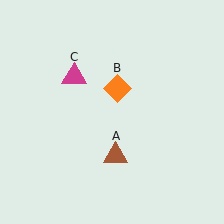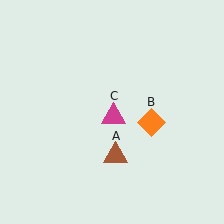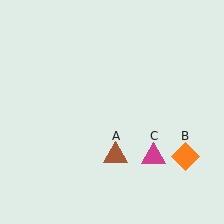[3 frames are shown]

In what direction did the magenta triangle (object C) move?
The magenta triangle (object C) moved down and to the right.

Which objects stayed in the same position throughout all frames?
Brown triangle (object A) remained stationary.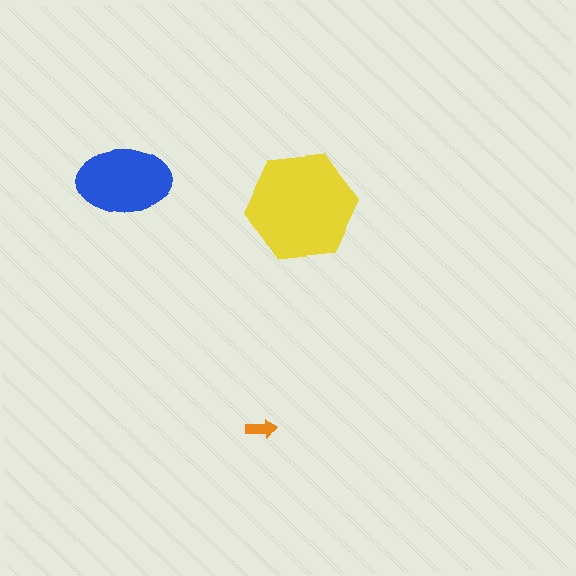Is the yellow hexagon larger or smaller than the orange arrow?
Larger.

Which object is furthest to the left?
The blue ellipse is leftmost.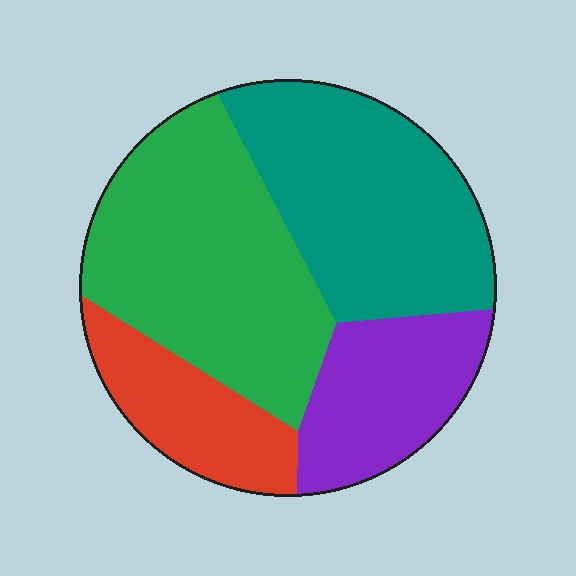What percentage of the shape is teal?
Teal takes up about one third (1/3) of the shape.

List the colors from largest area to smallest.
From largest to smallest: green, teal, purple, red.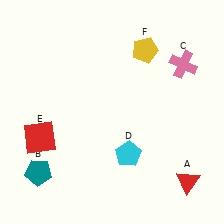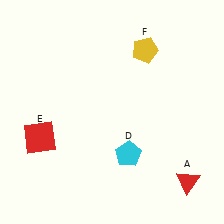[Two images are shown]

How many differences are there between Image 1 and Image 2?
There are 2 differences between the two images.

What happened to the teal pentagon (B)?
The teal pentagon (B) was removed in Image 2. It was in the bottom-left area of Image 1.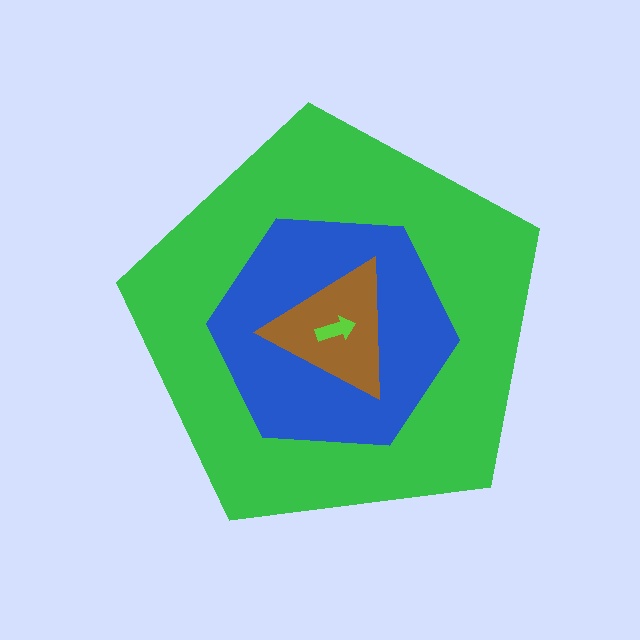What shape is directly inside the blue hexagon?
The brown triangle.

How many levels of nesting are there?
4.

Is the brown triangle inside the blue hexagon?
Yes.